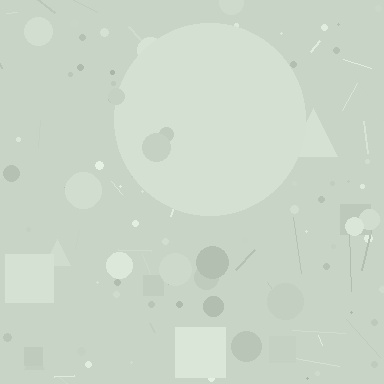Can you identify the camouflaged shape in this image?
The camouflaged shape is a circle.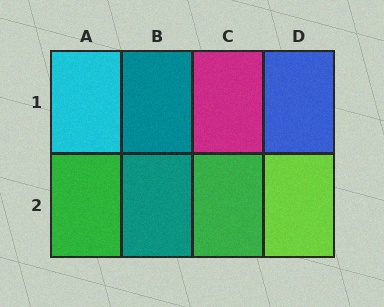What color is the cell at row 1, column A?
Cyan.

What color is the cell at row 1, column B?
Teal.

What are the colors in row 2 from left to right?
Green, teal, green, lime.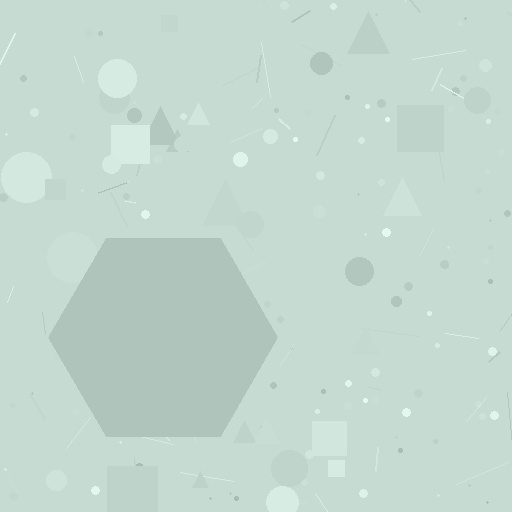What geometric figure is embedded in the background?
A hexagon is embedded in the background.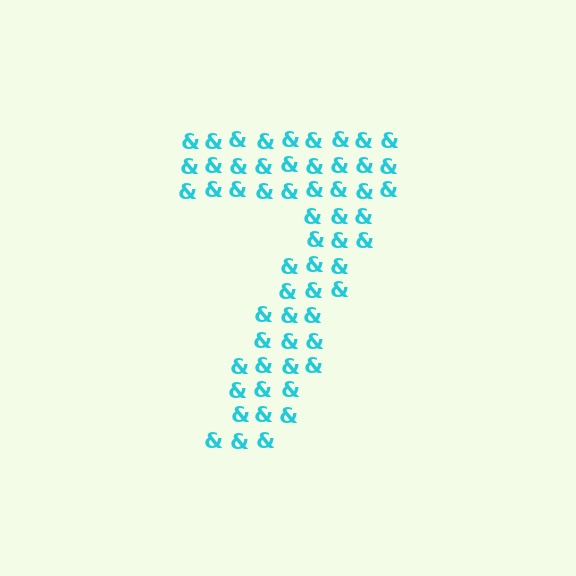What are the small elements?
The small elements are ampersands.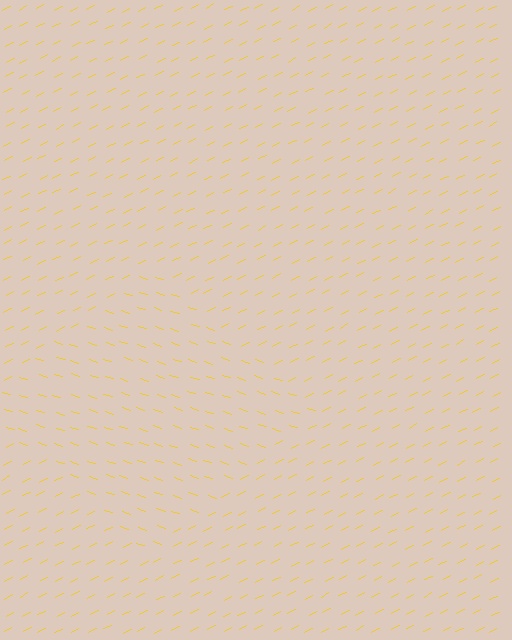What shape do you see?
I see a diamond.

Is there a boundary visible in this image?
Yes, there is a texture boundary formed by a change in line orientation.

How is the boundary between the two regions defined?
The boundary is defined purely by a change in line orientation (approximately 45 degrees difference). All lines are the same color and thickness.